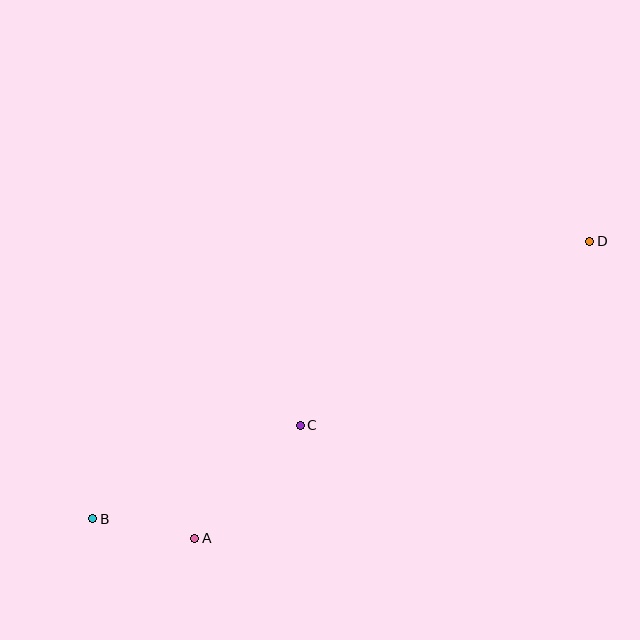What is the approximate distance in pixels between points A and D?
The distance between A and D is approximately 494 pixels.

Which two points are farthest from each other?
Points B and D are farthest from each other.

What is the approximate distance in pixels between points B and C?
The distance between B and C is approximately 227 pixels.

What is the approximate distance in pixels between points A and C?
The distance between A and C is approximately 154 pixels.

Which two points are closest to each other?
Points A and B are closest to each other.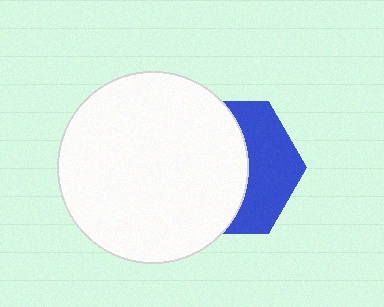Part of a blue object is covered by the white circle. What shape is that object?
It is a hexagon.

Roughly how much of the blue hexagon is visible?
A small part of it is visible (roughly 41%).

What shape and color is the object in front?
The object in front is a white circle.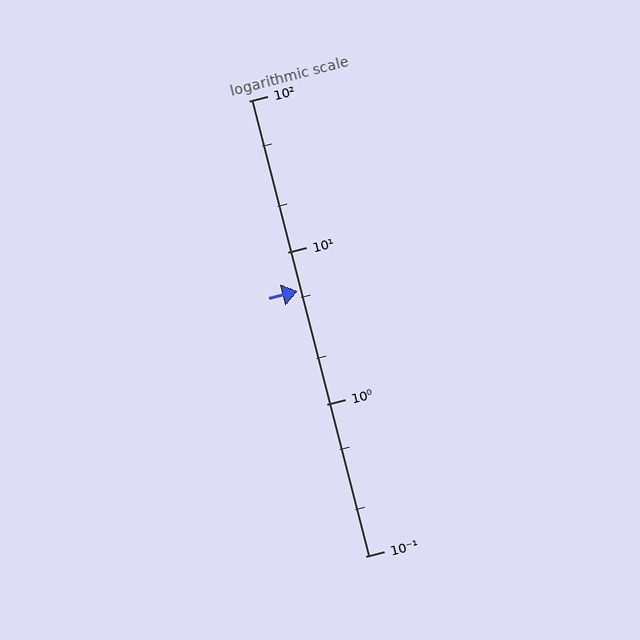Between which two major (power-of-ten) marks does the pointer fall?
The pointer is between 1 and 10.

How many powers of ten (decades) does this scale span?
The scale spans 3 decades, from 0.1 to 100.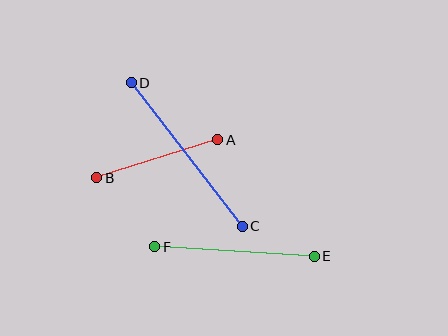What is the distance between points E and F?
The distance is approximately 159 pixels.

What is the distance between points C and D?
The distance is approximately 181 pixels.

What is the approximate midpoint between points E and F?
The midpoint is at approximately (234, 251) pixels.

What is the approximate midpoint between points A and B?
The midpoint is at approximately (157, 159) pixels.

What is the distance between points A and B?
The distance is approximately 127 pixels.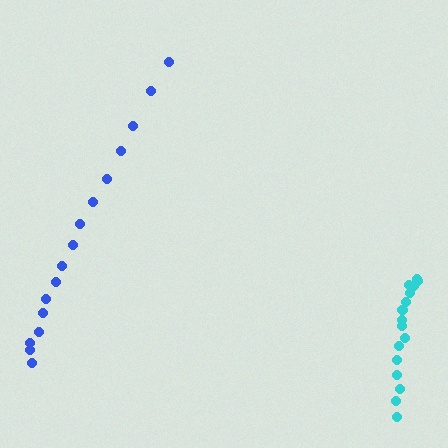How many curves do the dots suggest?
There are 2 distinct paths.